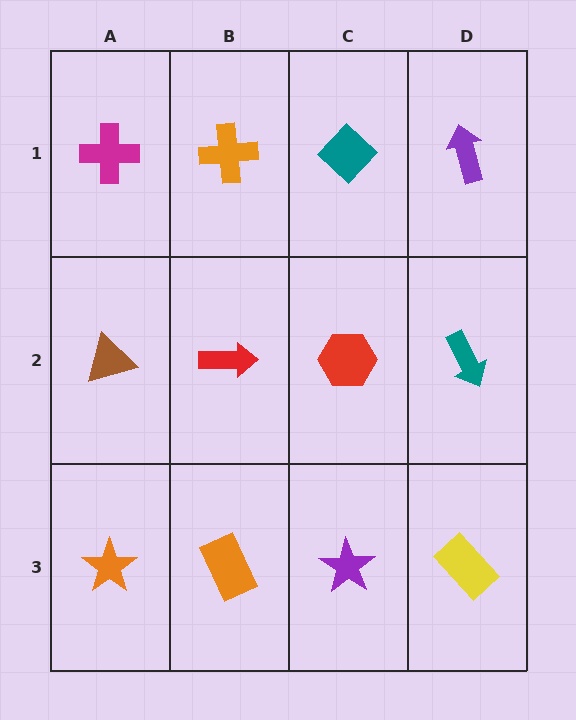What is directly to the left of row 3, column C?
An orange rectangle.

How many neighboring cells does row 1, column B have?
3.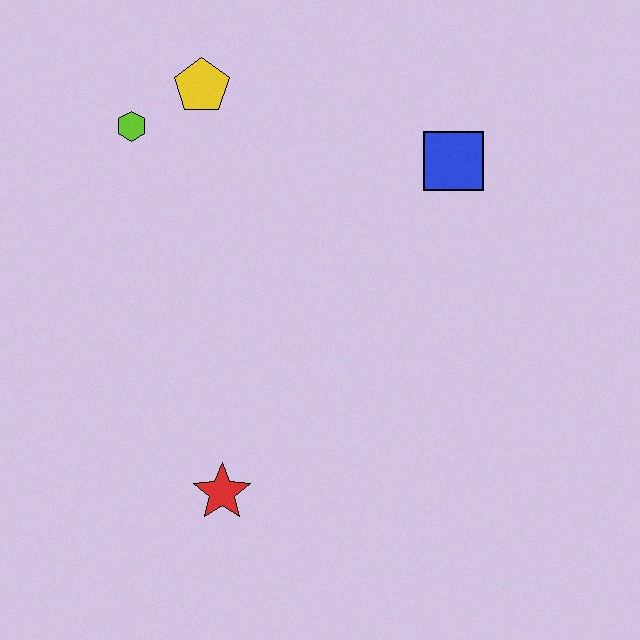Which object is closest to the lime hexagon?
The yellow pentagon is closest to the lime hexagon.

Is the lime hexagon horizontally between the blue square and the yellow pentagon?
No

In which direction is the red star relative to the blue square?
The red star is below the blue square.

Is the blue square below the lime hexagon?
Yes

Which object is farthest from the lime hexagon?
The red star is farthest from the lime hexagon.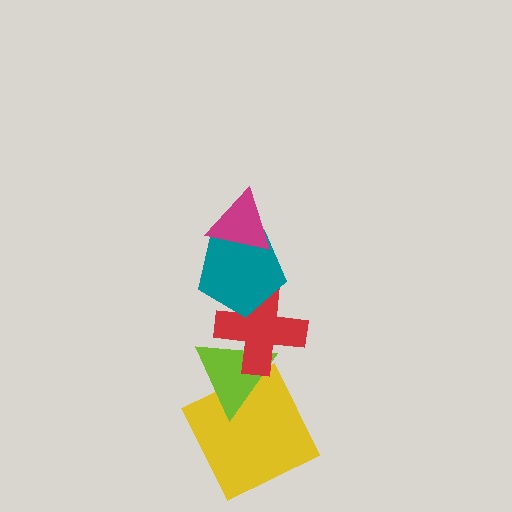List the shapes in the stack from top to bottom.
From top to bottom: the magenta triangle, the teal pentagon, the red cross, the lime triangle, the yellow square.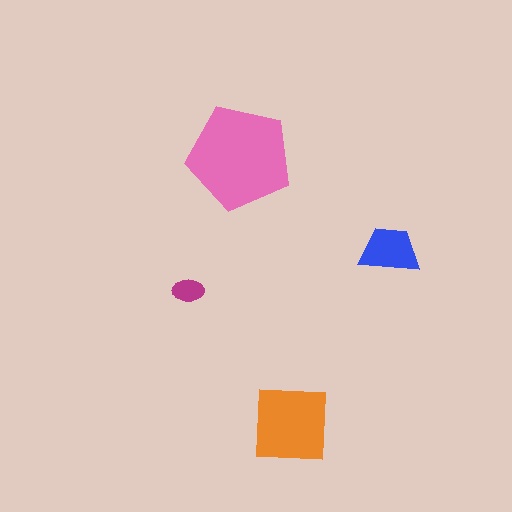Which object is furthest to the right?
The blue trapezoid is rightmost.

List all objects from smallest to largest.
The magenta ellipse, the blue trapezoid, the orange square, the pink pentagon.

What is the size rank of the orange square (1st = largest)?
2nd.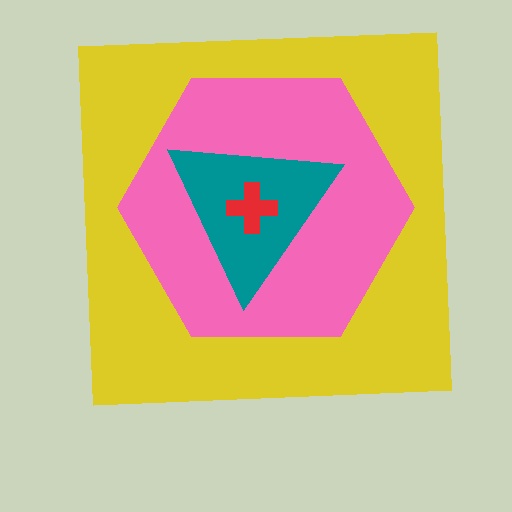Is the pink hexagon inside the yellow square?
Yes.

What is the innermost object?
The red cross.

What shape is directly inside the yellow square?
The pink hexagon.